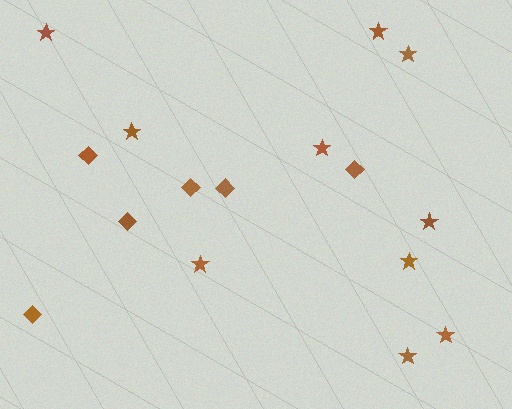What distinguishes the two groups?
There are 2 groups: one group of stars (10) and one group of diamonds (6).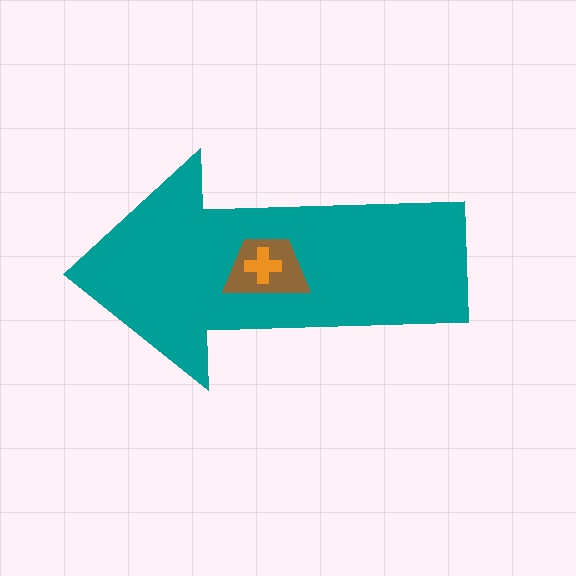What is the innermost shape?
The orange cross.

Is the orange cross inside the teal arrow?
Yes.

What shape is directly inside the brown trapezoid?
The orange cross.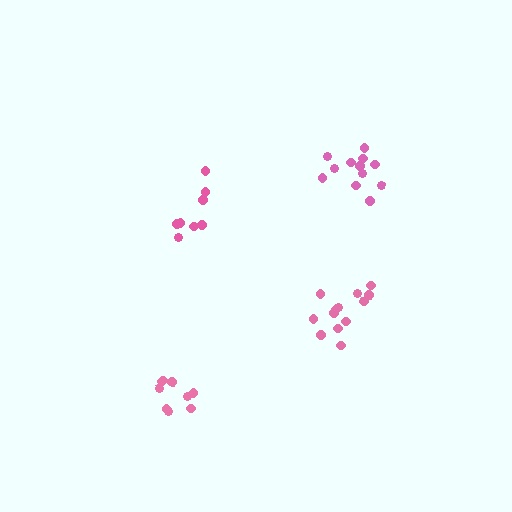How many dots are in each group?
Group 1: 13 dots, Group 2: 12 dots, Group 3: 9 dots, Group 4: 8 dots (42 total).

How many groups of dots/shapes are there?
There are 4 groups.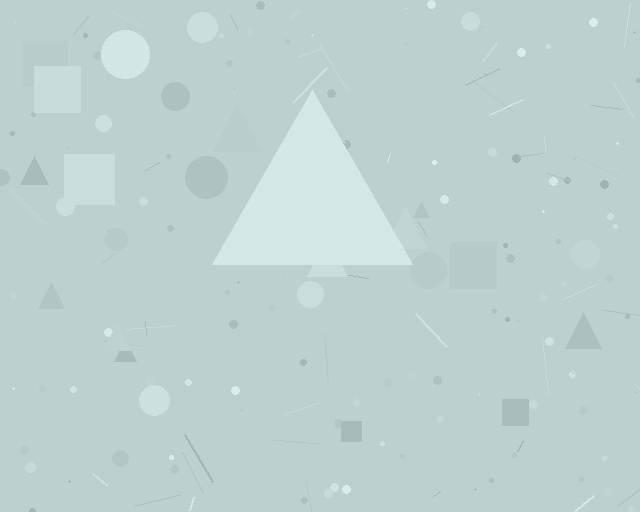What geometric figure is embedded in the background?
A triangle is embedded in the background.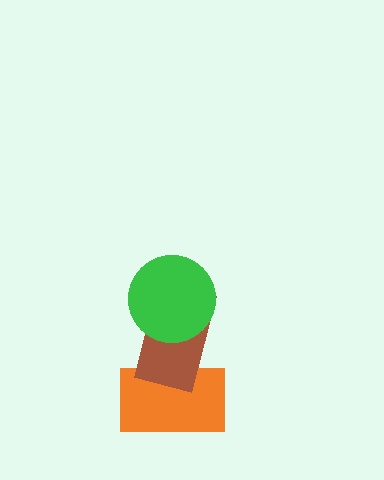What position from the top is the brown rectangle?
The brown rectangle is 2nd from the top.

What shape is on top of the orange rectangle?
The brown rectangle is on top of the orange rectangle.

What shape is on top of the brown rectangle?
The green circle is on top of the brown rectangle.